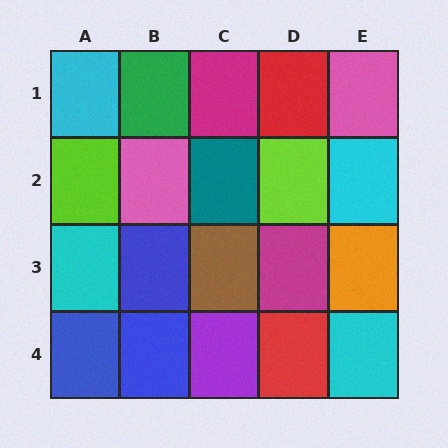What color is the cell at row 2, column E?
Cyan.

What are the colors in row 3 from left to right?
Cyan, blue, brown, magenta, orange.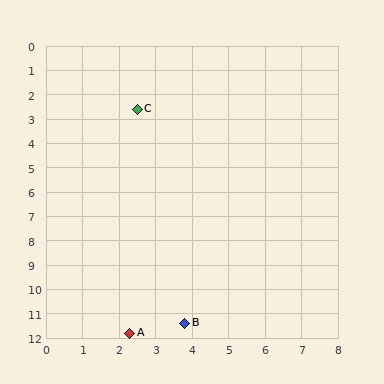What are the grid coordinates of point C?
Point C is at approximately (2.5, 2.6).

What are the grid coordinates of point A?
Point A is at approximately (2.3, 11.8).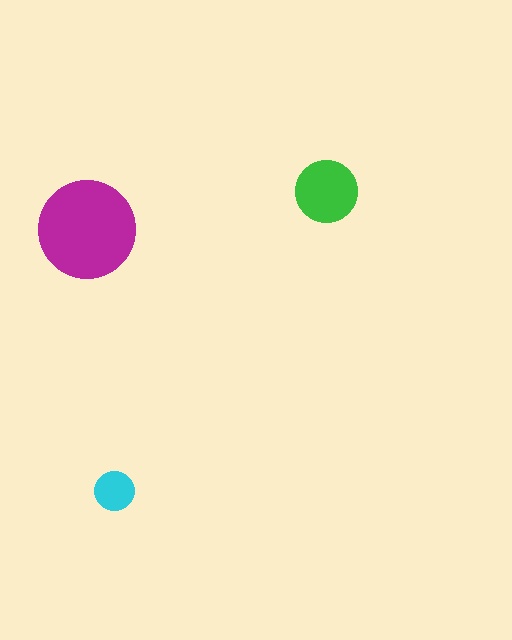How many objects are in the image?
There are 3 objects in the image.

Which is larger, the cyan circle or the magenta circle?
The magenta one.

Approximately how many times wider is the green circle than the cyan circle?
About 1.5 times wider.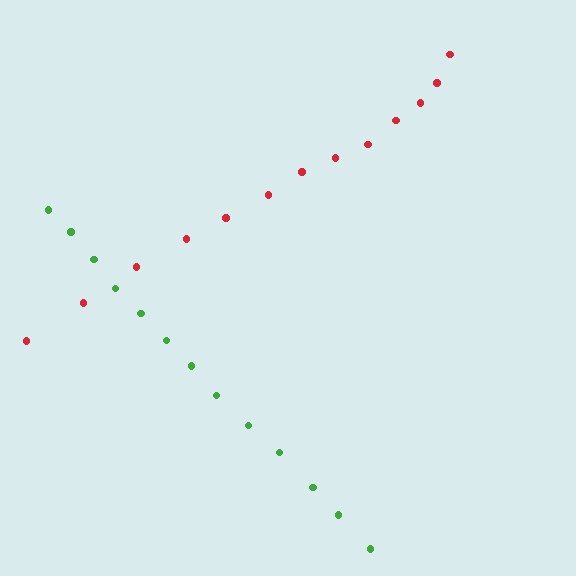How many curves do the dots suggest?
There are 2 distinct paths.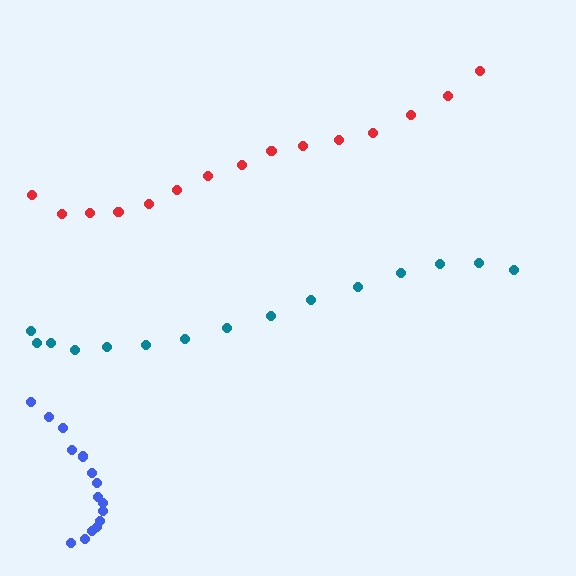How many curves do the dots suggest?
There are 3 distinct paths.